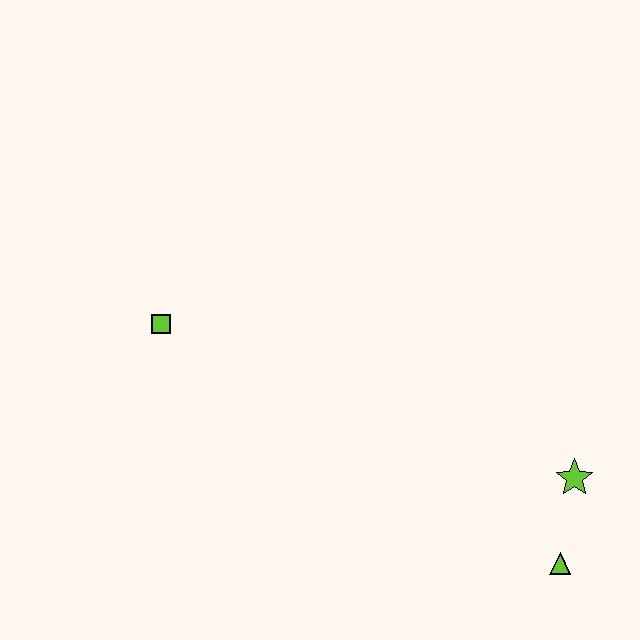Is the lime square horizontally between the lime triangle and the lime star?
No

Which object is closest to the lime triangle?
The lime star is closest to the lime triangle.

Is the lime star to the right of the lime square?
Yes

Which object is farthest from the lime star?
The lime square is farthest from the lime star.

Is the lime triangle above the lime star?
No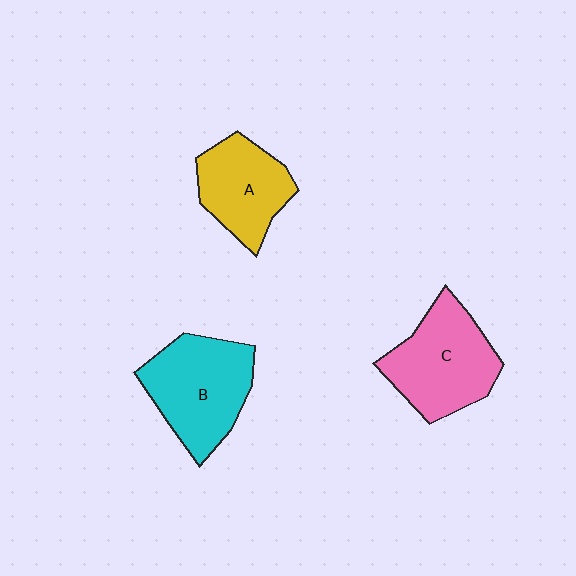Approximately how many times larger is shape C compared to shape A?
Approximately 1.3 times.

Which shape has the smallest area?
Shape A (yellow).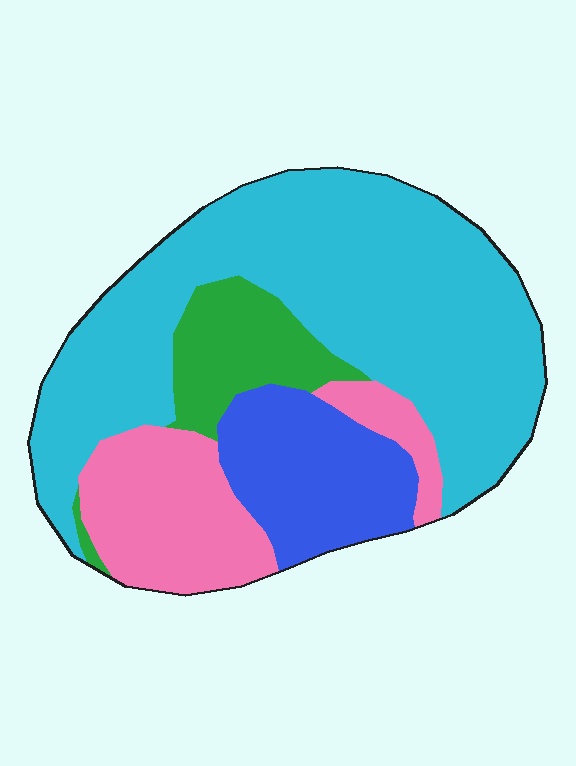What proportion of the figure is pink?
Pink covers 19% of the figure.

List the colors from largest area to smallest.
From largest to smallest: cyan, pink, blue, green.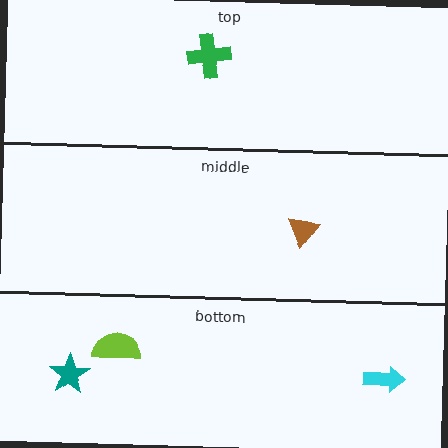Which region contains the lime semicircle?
The bottom region.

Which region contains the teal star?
The bottom region.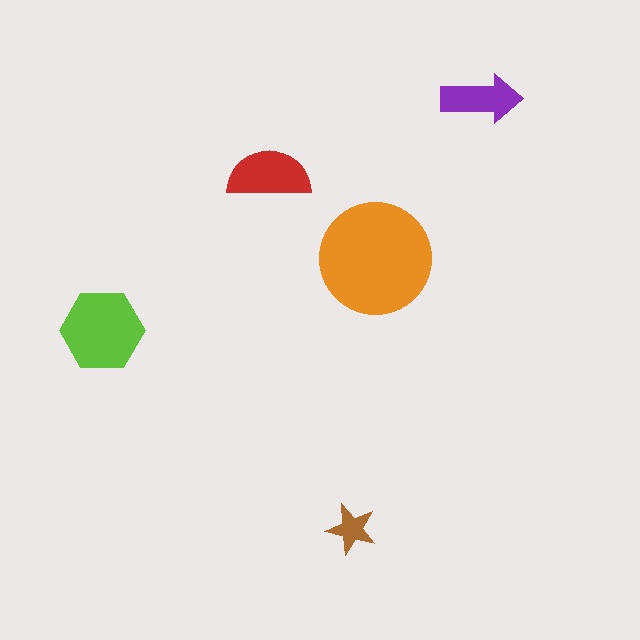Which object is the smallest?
The brown star.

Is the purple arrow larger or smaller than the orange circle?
Smaller.